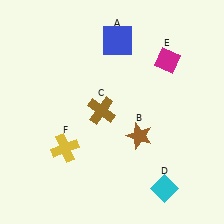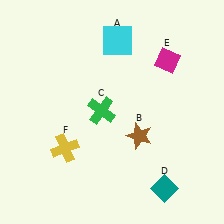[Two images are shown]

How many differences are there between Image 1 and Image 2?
There are 3 differences between the two images.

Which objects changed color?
A changed from blue to cyan. C changed from brown to green. D changed from cyan to teal.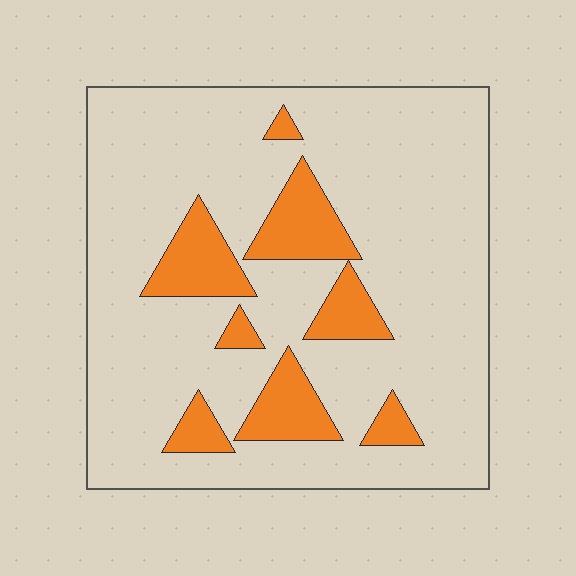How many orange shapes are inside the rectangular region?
8.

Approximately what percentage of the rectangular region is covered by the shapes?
Approximately 15%.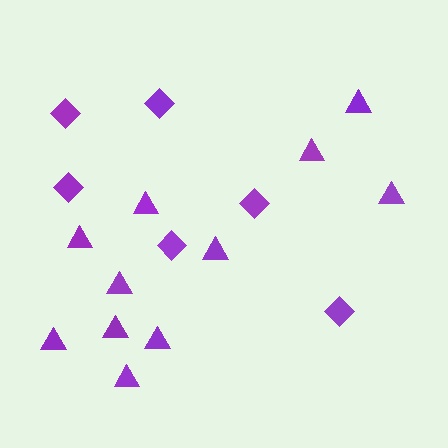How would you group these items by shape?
There are 2 groups: one group of triangles (11) and one group of diamonds (6).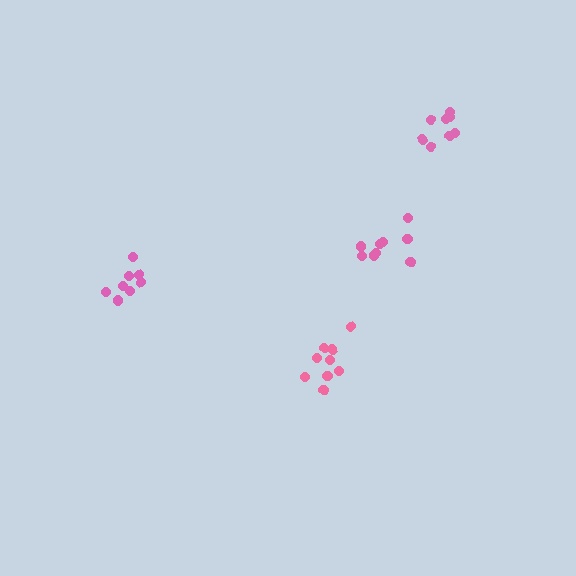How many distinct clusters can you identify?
There are 4 distinct clusters.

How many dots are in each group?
Group 1: 9 dots, Group 2: 8 dots, Group 3: 9 dots, Group 4: 8 dots (34 total).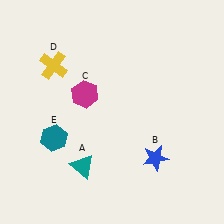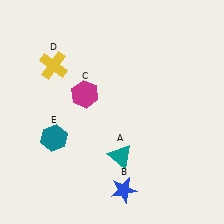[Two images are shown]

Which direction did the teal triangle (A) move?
The teal triangle (A) moved right.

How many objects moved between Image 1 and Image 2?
2 objects moved between the two images.